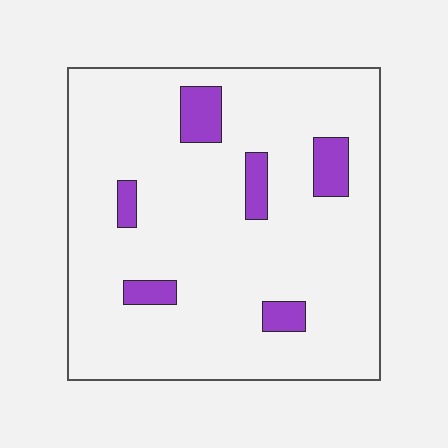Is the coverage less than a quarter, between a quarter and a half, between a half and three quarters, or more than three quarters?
Less than a quarter.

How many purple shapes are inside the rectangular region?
6.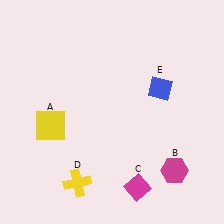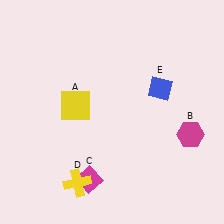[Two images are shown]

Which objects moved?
The objects that moved are: the yellow square (A), the magenta hexagon (B), the magenta diamond (C).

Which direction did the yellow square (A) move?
The yellow square (A) moved right.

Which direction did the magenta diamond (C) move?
The magenta diamond (C) moved left.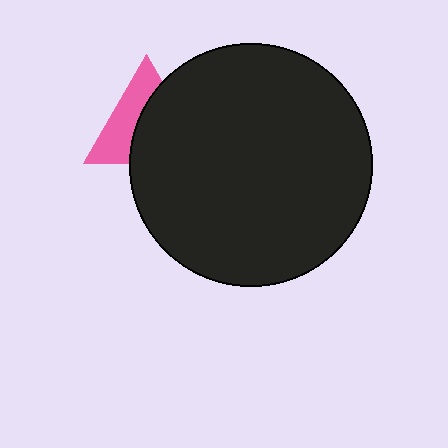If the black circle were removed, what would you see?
You would see the complete pink triangle.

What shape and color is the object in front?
The object in front is a black circle.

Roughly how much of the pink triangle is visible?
About half of it is visible (roughly 45%).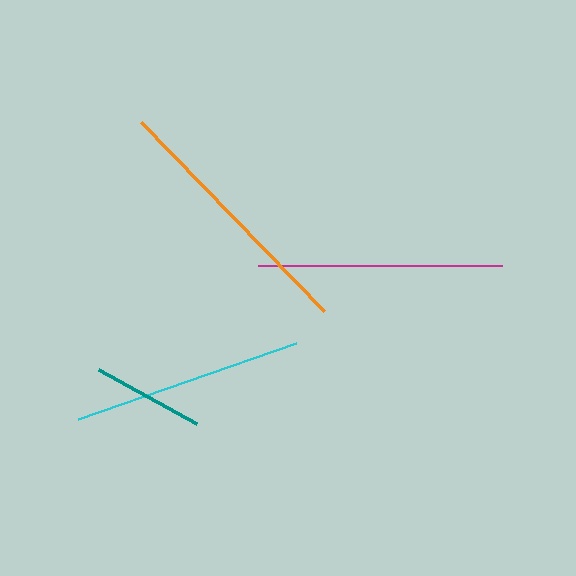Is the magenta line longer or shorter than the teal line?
The magenta line is longer than the teal line.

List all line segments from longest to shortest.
From longest to shortest: orange, magenta, cyan, teal.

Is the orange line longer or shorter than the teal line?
The orange line is longer than the teal line.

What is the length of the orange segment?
The orange segment is approximately 263 pixels long.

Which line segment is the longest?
The orange line is the longest at approximately 263 pixels.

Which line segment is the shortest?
The teal line is the shortest at approximately 111 pixels.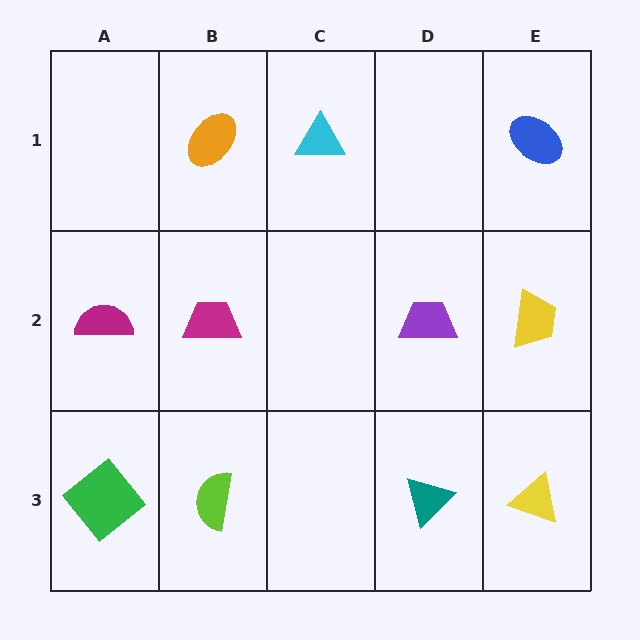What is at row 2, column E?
A yellow trapezoid.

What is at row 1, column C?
A cyan triangle.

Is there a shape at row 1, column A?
No, that cell is empty.